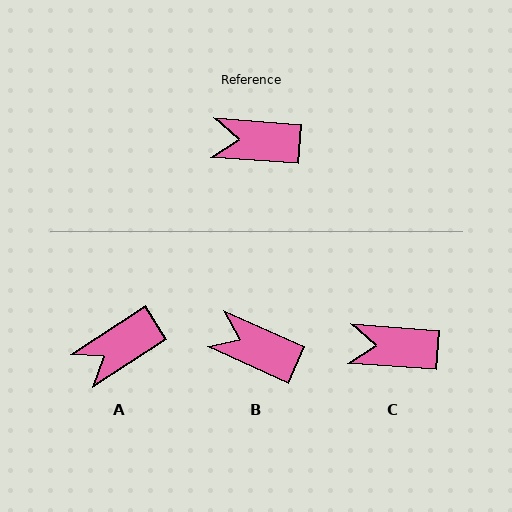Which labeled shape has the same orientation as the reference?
C.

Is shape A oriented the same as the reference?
No, it is off by about 37 degrees.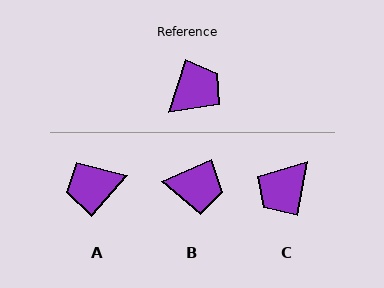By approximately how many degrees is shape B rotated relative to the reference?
Approximately 49 degrees clockwise.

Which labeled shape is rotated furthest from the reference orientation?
C, about 172 degrees away.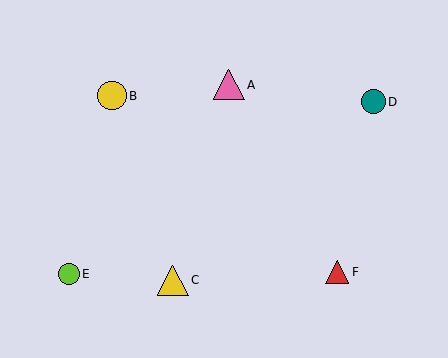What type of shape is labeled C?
Shape C is a yellow triangle.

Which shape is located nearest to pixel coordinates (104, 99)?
The yellow circle (labeled B) at (112, 96) is nearest to that location.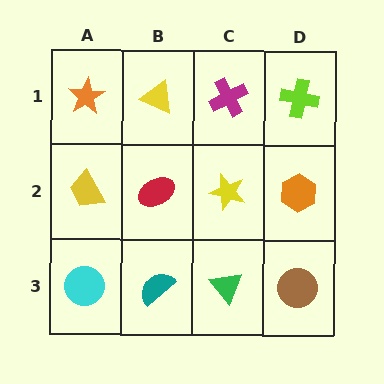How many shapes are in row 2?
4 shapes.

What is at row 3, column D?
A brown circle.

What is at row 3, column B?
A teal semicircle.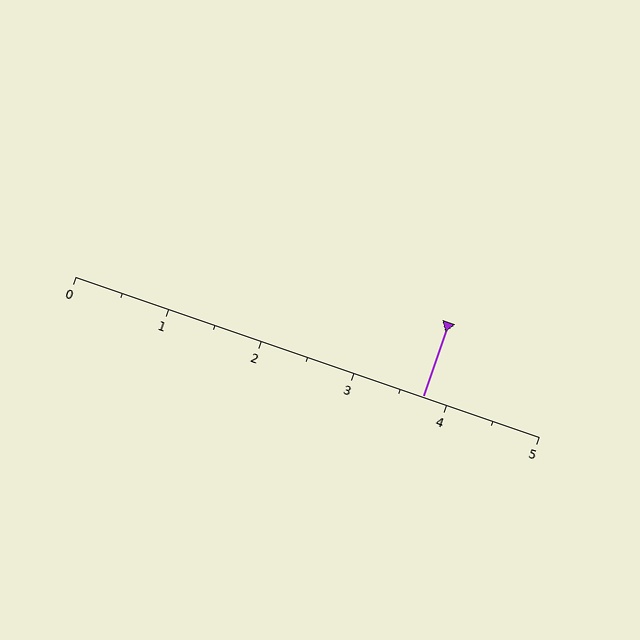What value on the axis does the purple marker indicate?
The marker indicates approximately 3.8.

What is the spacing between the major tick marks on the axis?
The major ticks are spaced 1 apart.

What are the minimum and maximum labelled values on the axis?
The axis runs from 0 to 5.